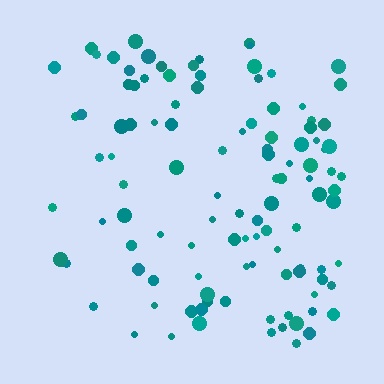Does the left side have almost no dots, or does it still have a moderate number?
Still a moderate number, just noticeably fewer than the right.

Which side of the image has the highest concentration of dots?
The right.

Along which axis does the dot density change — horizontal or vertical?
Horizontal.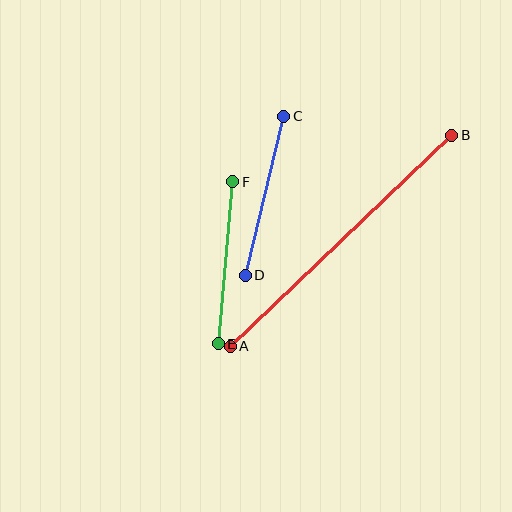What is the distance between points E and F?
The distance is approximately 162 pixels.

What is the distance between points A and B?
The distance is approximately 306 pixels.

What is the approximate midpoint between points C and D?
The midpoint is at approximately (265, 196) pixels.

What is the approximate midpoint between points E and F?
The midpoint is at approximately (226, 263) pixels.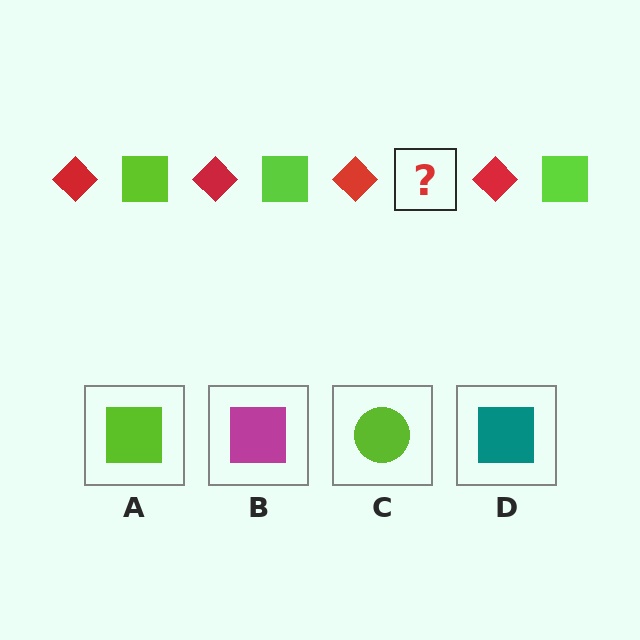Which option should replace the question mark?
Option A.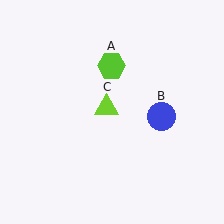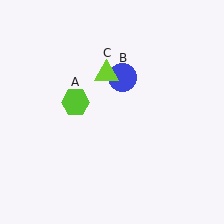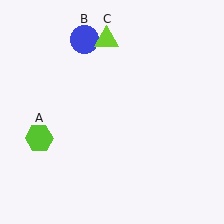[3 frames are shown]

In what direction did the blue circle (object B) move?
The blue circle (object B) moved up and to the left.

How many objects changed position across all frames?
3 objects changed position: lime hexagon (object A), blue circle (object B), lime triangle (object C).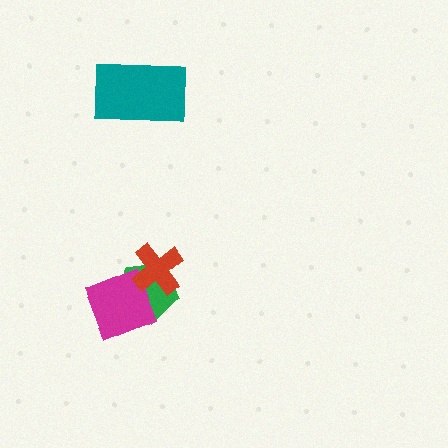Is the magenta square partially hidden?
No, no other shape covers it.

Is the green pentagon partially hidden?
Yes, it is partially covered by another shape.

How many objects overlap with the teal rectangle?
0 objects overlap with the teal rectangle.